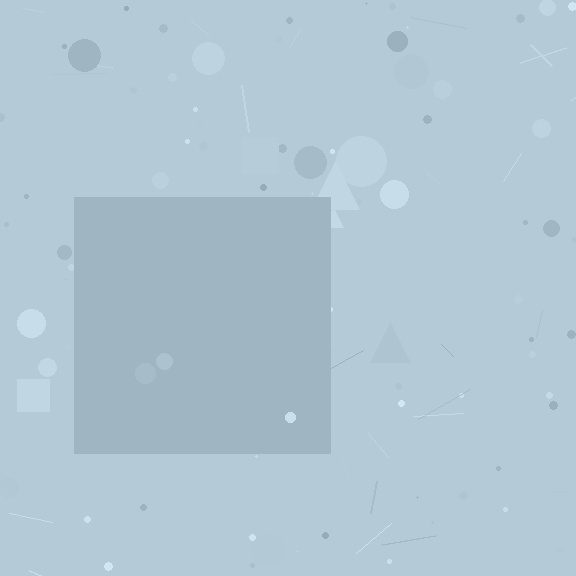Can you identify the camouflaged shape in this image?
The camouflaged shape is a square.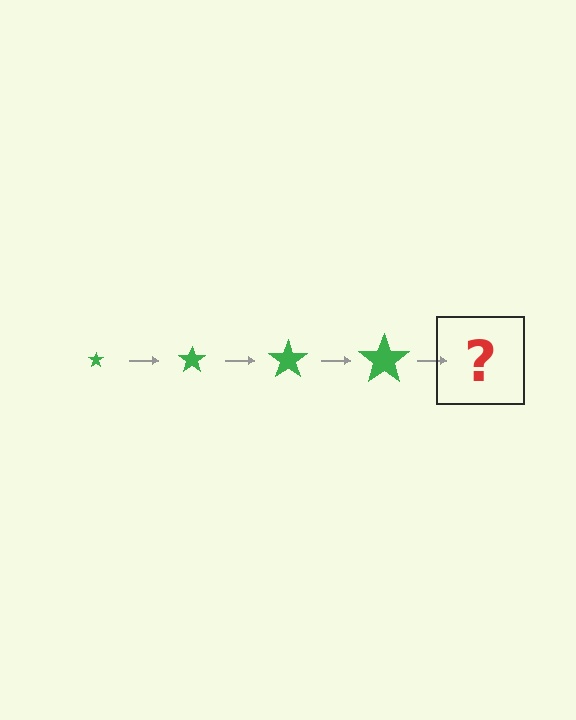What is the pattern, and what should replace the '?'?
The pattern is that the star gets progressively larger each step. The '?' should be a green star, larger than the previous one.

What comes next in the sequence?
The next element should be a green star, larger than the previous one.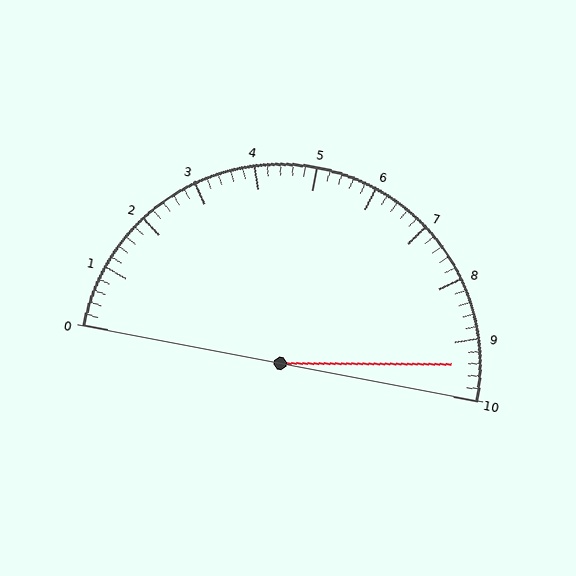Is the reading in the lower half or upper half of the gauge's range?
The reading is in the upper half of the range (0 to 10).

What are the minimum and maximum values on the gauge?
The gauge ranges from 0 to 10.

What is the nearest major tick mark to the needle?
The nearest major tick mark is 9.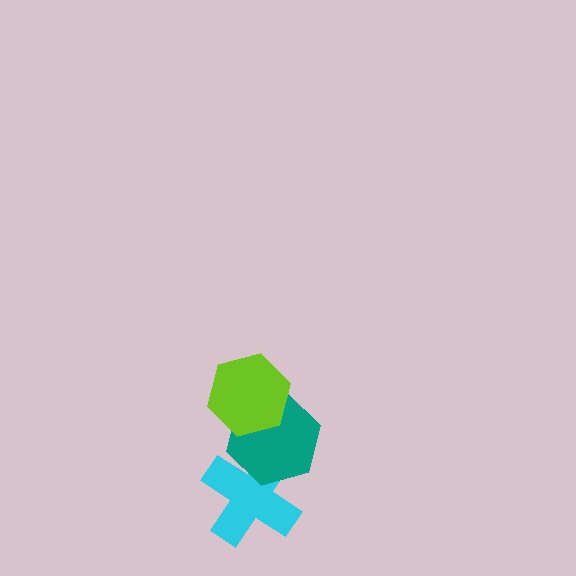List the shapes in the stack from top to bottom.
From top to bottom: the lime hexagon, the teal hexagon, the cyan cross.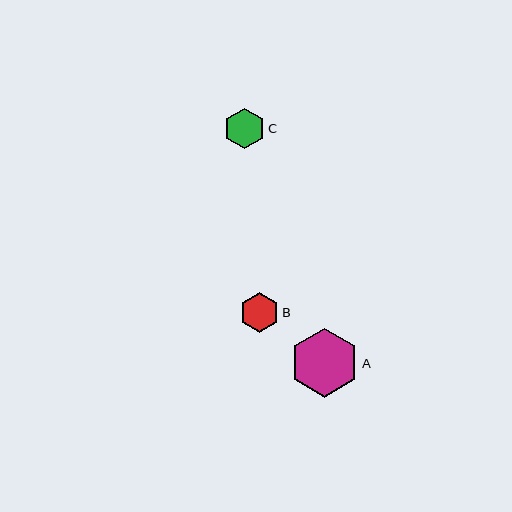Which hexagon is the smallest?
Hexagon B is the smallest with a size of approximately 40 pixels.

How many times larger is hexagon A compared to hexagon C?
Hexagon A is approximately 1.7 times the size of hexagon C.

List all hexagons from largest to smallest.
From largest to smallest: A, C, B.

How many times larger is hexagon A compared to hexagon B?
Hexagon A is approximately 1.7 times the size of hexagon B.